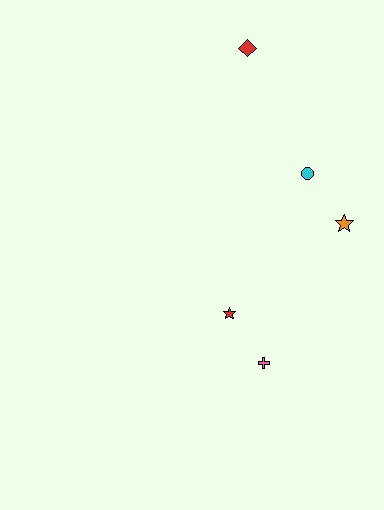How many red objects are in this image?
There are 2 red objects.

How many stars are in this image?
There are 2 stars.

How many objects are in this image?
There are 5 objects.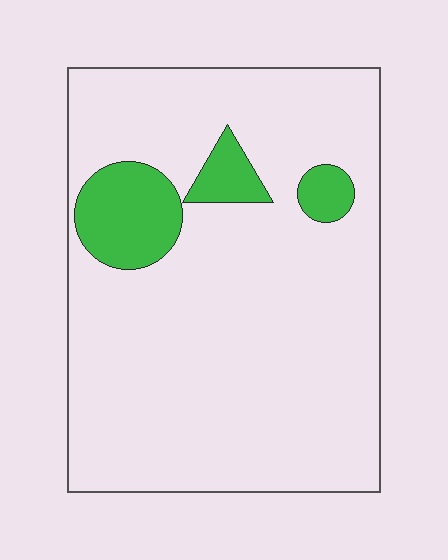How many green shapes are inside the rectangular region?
3.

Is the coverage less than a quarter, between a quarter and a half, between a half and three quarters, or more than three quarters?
Less than a quarter.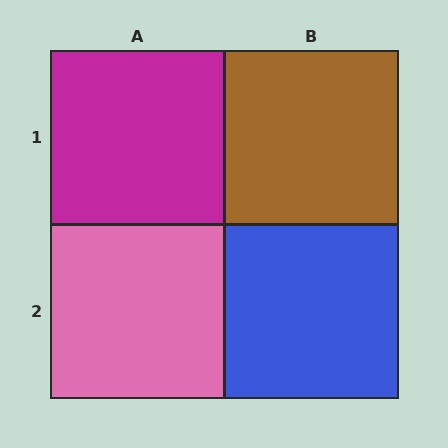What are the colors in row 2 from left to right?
Pink, blue.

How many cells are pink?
1 cell is pink.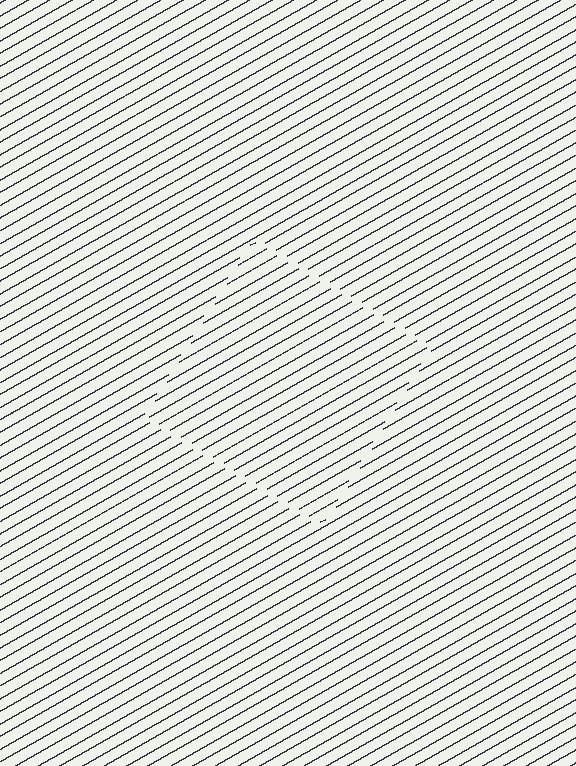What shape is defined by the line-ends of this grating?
An illusory square. The interior of the shape contains the same grating, shifted by half a period — the contour is defined by the phase discontinuity where line-ends from the inner and outer gratings abut.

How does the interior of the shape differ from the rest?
The interior of the shape contains the same grating, shifted by half a period — the contour is defined by the phase discontinuity where line-ends from the inner and outer gratings abut.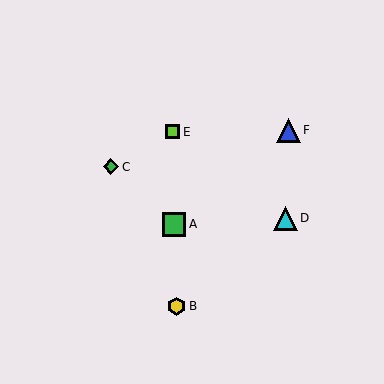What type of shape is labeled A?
Shape A is a green square.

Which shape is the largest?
The cyan triangle (labeled D) is the largest.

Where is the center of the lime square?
The center of the lime square is at (173, 132).